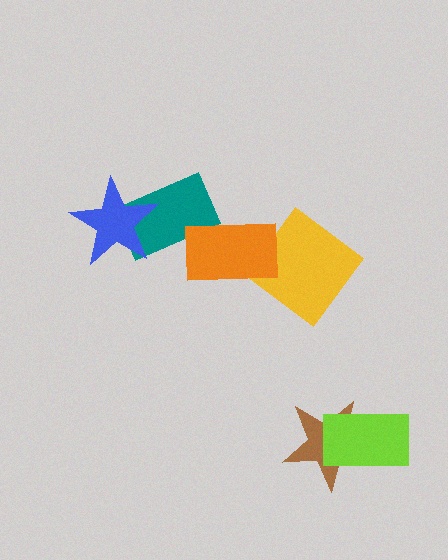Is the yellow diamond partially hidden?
Yes, it is partially covered by another shape.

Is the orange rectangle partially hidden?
No, no other shape covers it.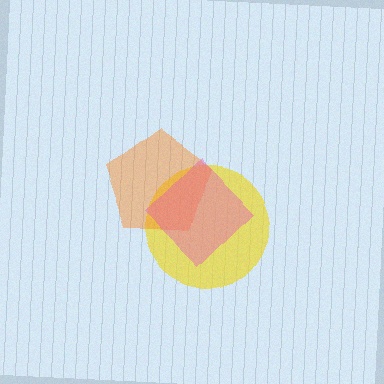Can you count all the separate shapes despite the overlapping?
Yes, there are 3 separate shapes.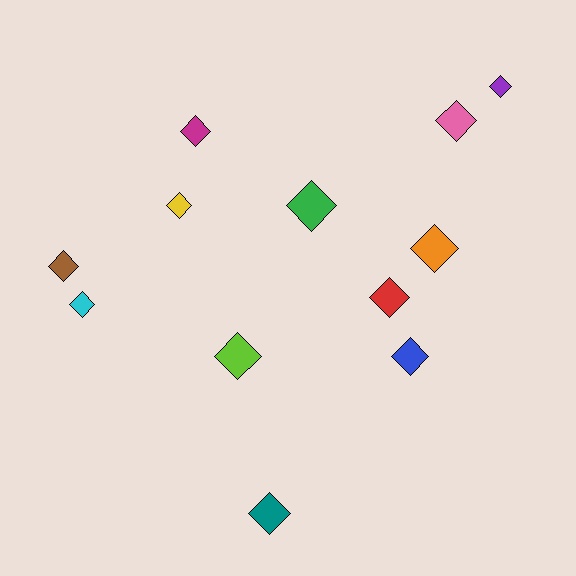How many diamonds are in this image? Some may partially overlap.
There are 12 diamonds.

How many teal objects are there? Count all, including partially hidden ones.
There is 1 teal object.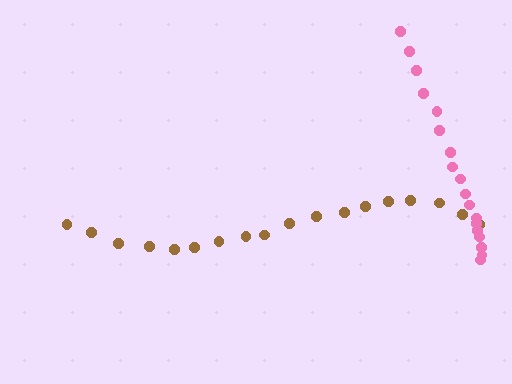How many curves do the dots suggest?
There are 2 distinct paths.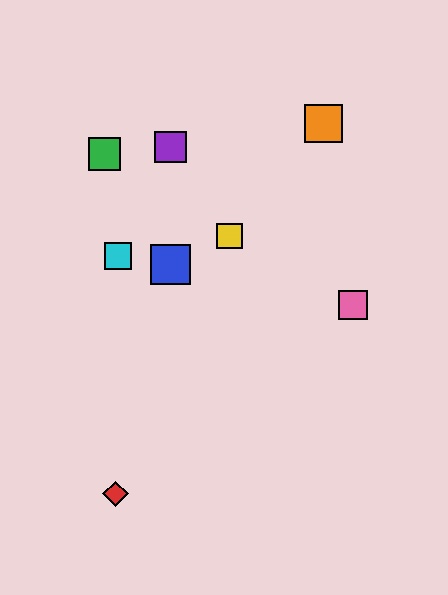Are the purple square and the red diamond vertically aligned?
No, the purple square is at x≈171 and the red diamond is at x≈116.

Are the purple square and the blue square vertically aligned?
Yes, both are at x≈171.